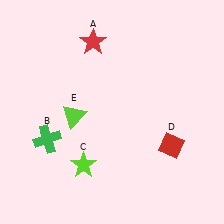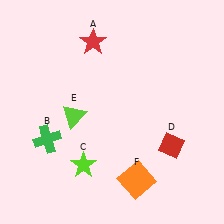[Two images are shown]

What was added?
An orange square (F) was added in Image 2.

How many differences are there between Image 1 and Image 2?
There is 1 difference between the two images.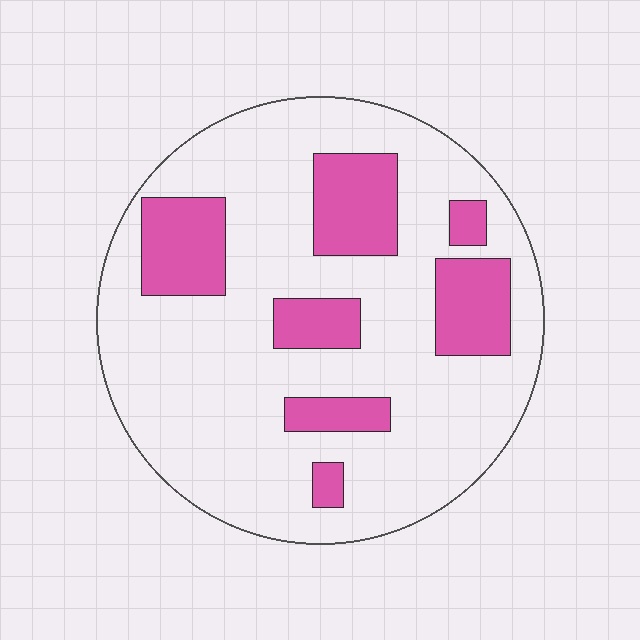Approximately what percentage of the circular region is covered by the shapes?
Approximately 25%.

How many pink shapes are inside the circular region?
7.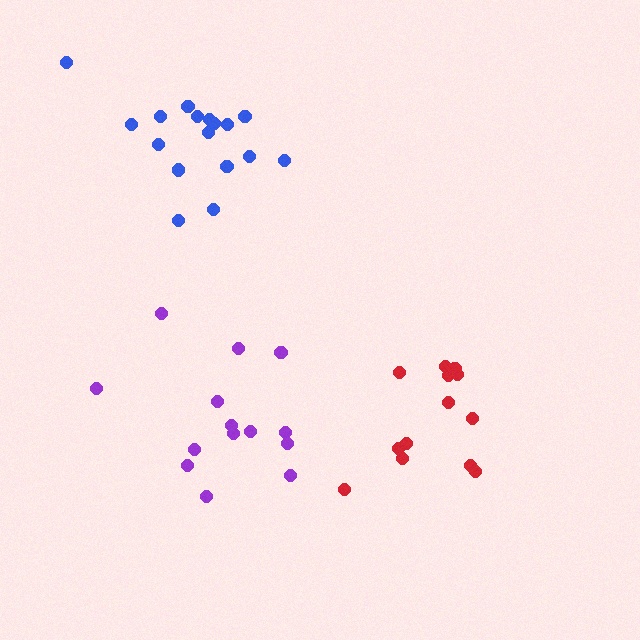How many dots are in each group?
Group 1: 14 dots, Group 2: 17 dots, Group 3: 13 dots (44 total).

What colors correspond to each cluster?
The clusters are colored: purple, blue, red.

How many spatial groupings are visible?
There are 3 spatial groupings.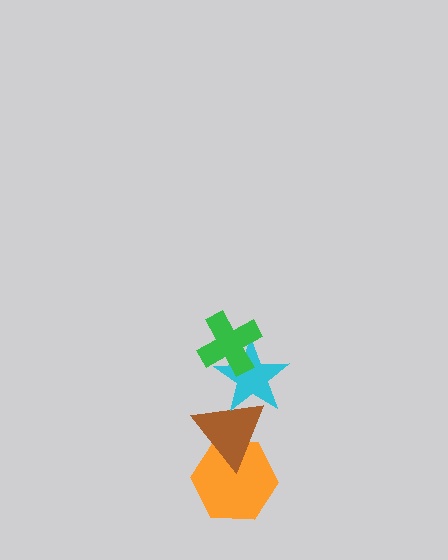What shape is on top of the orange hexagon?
The brown triangle is on top of the orange hexagon.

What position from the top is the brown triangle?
The brown triangle is 3rd from the top.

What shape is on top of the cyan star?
The green cross is on top of the cyan star.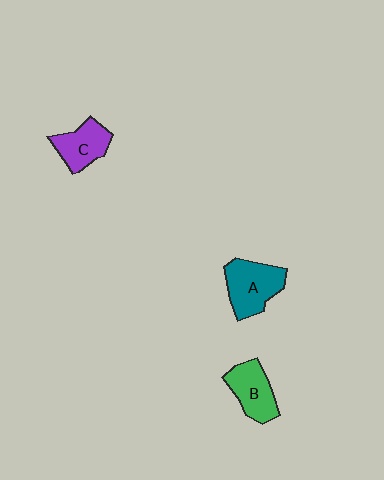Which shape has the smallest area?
Shape C (purple).